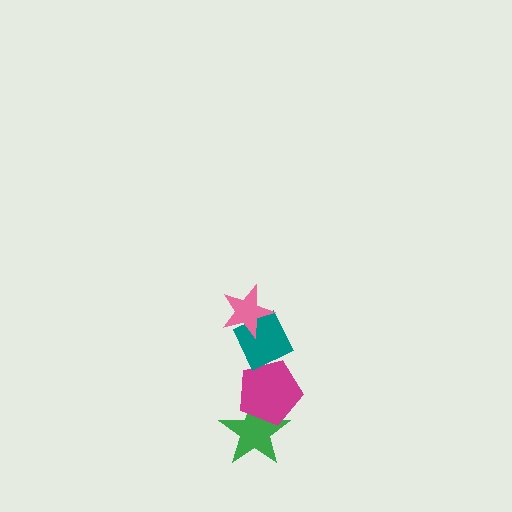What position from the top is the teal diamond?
The teal diamond is 2nd from the top.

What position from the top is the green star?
The green star is 4th from the top.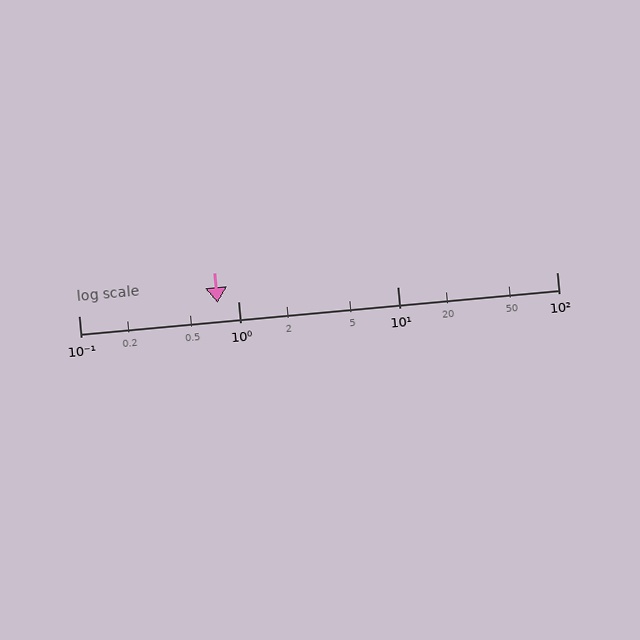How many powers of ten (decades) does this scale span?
The scale spans 3 decades, from 0.1 to 100.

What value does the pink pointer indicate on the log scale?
The pointer indicates approximately 0.74.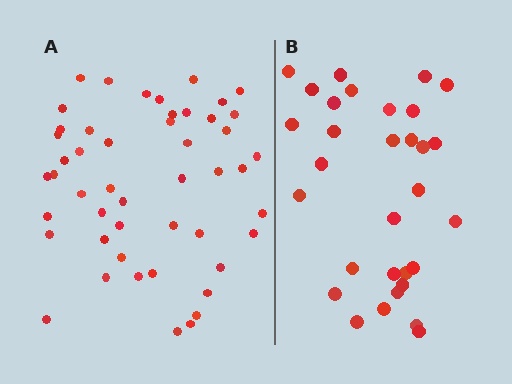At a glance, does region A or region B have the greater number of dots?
Region A (the left region) has more dots.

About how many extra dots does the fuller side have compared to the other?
Region A has approximately 20 more dots than region B.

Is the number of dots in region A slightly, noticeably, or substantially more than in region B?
Region A has substantially more. The ratio is roughly 1.6 to 1.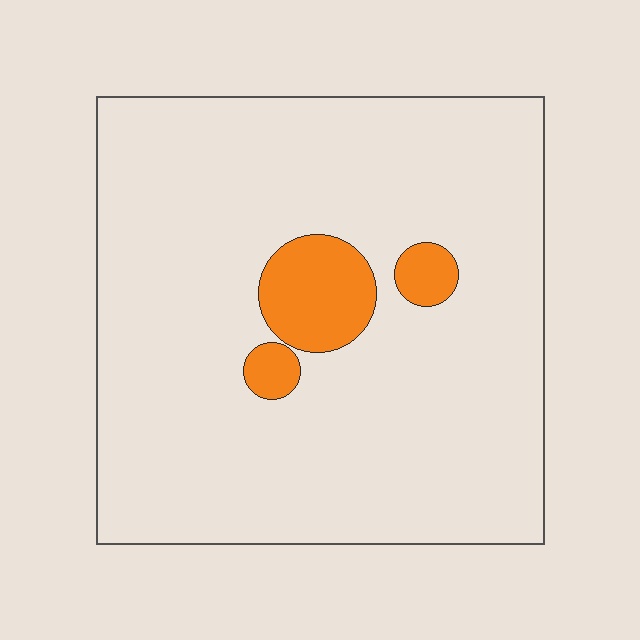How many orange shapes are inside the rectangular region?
3.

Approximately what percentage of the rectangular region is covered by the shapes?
Approximately 10%.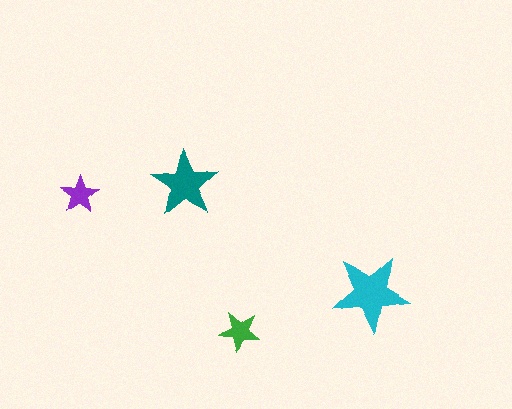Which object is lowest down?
The green star is bottommost.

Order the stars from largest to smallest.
the cyan one, the teal one, the green one, the purple one.